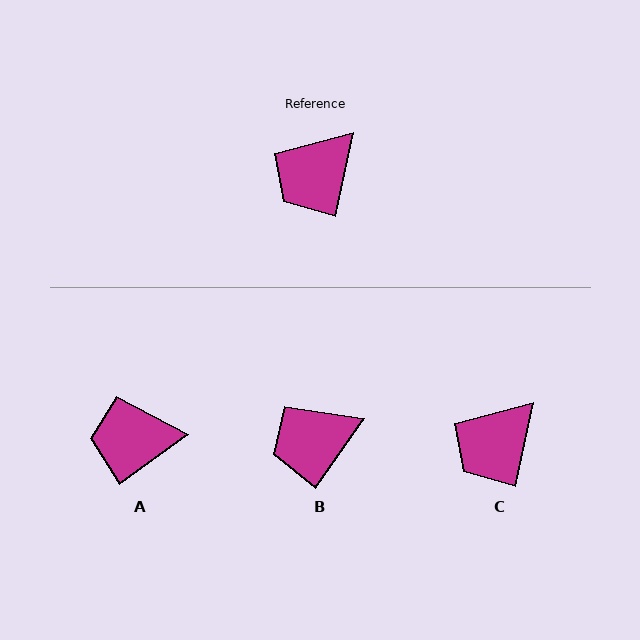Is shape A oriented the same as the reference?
No, it is off by about 42 degrees.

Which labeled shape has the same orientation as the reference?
C.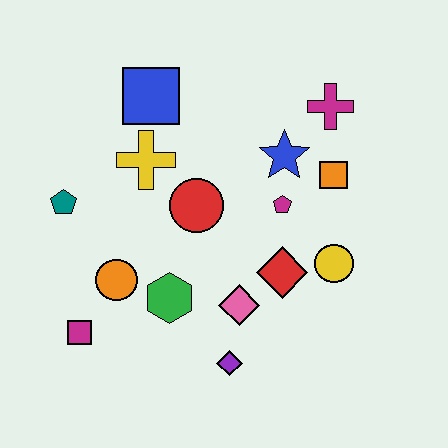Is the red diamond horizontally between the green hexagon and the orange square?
Yes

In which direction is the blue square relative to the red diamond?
The blue square is above the red diamond.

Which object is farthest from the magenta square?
The magenta cross is farthest from the magenta square.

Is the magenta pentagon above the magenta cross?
No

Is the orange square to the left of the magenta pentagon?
No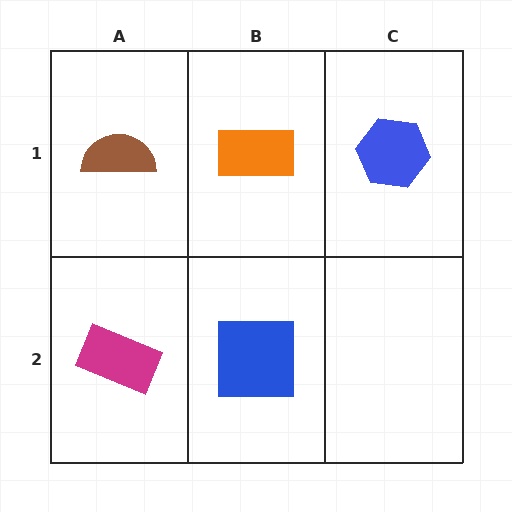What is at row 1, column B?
An orange rectangle.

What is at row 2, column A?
A magenta rectangle.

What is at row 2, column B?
A blue square.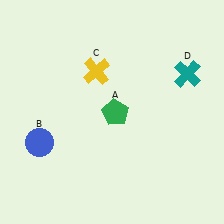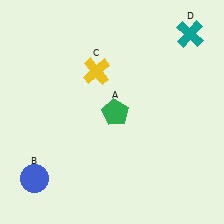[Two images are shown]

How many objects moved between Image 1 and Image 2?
2 objects moved between the two images.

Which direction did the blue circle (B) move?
The blue circle (B) moved down.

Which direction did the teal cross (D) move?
The teal cross (D) moved up.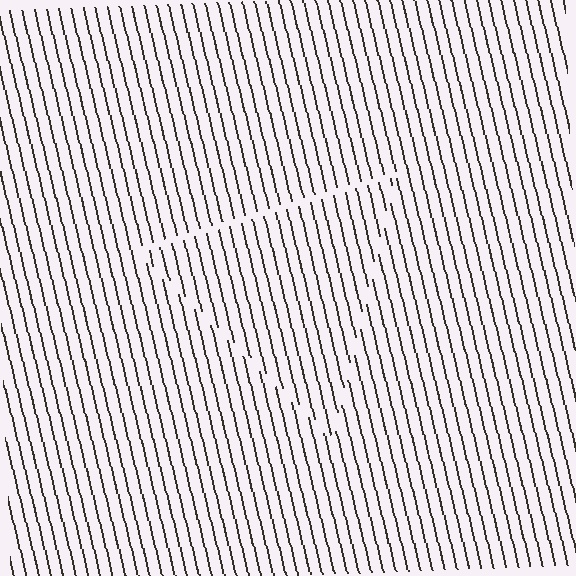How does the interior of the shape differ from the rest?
The interior of the shape contains the same grating, shifted by half a period — the contour is defined by the phase discontinuity where line-ends from the inner and outer gratings abut.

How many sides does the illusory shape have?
3 sides — the line-ends trace a triangle.